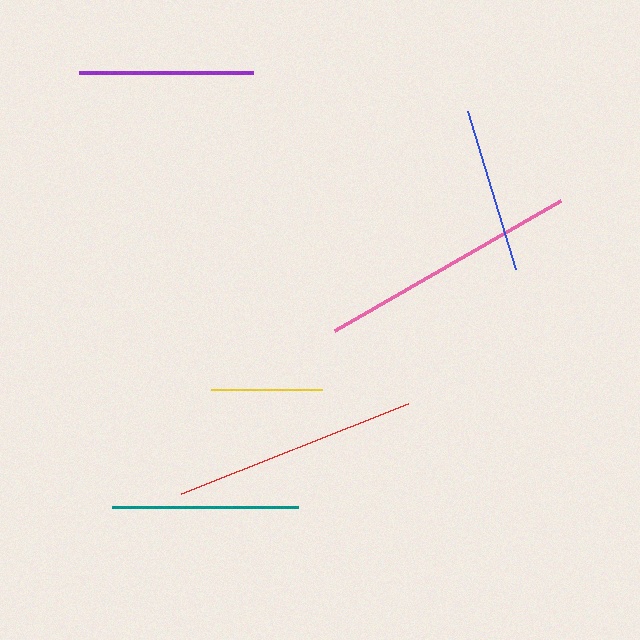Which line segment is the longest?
The pink line is the longest at approximately 261 pixels.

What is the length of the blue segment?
The blue segment is approximately 166 pixels long.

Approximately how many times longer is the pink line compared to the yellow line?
The pink line is approximately 2.4 times the length of the yellow line.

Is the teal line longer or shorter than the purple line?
The teal line is longer than the purple line.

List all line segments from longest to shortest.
From longest to shortest: pink, red, teal, purple, blue, yellow.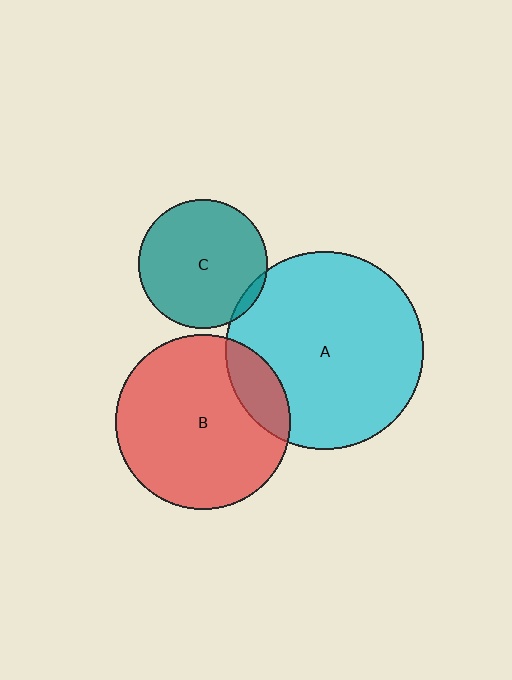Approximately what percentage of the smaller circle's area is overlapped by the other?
Approximately 5%.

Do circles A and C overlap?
Yes.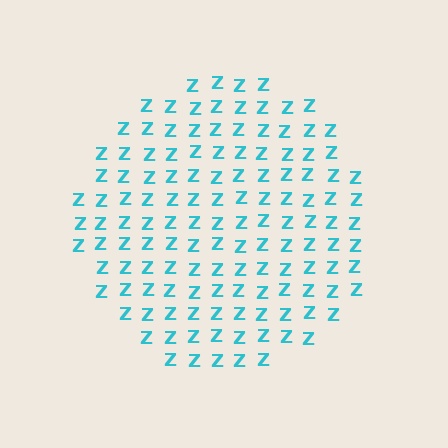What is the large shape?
The large shape is a circle.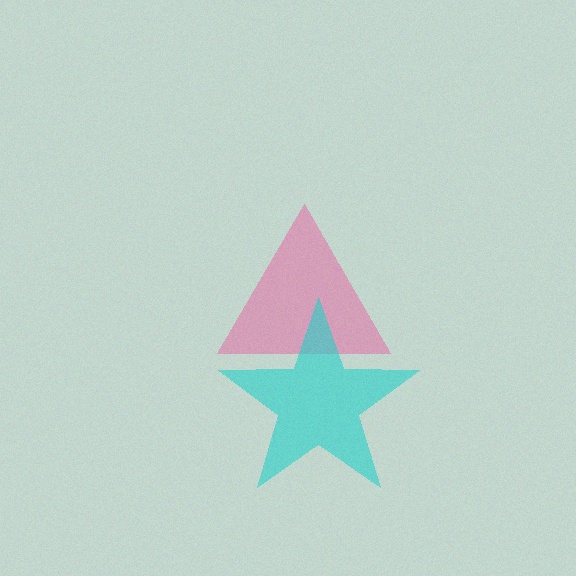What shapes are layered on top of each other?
The layered shapes are: a pink triangle, a cyan star.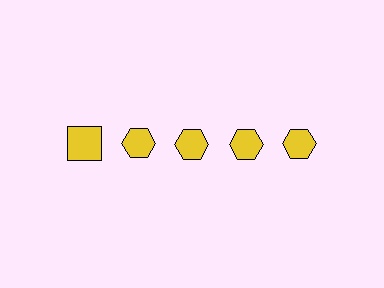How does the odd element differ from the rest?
It has a different shape: square instead of hexagon.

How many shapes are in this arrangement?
There are 5 shapes arranged in a grid pattern.